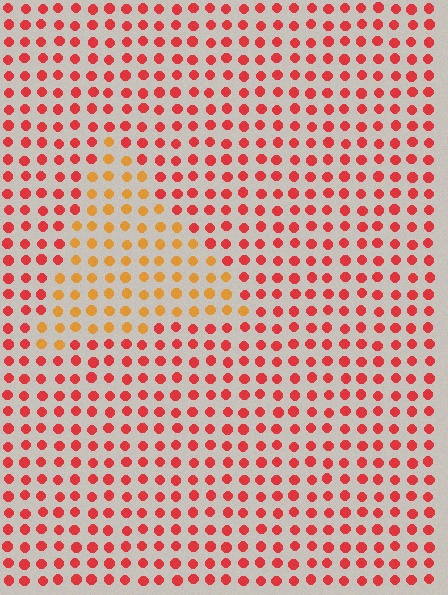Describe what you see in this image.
The image is filled with small red elements in a uniform arrangement. A triangle-shaped region is visible where the elements are tinted to a slightly different hue, forming a subtle color boundary.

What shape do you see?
I see a triangle.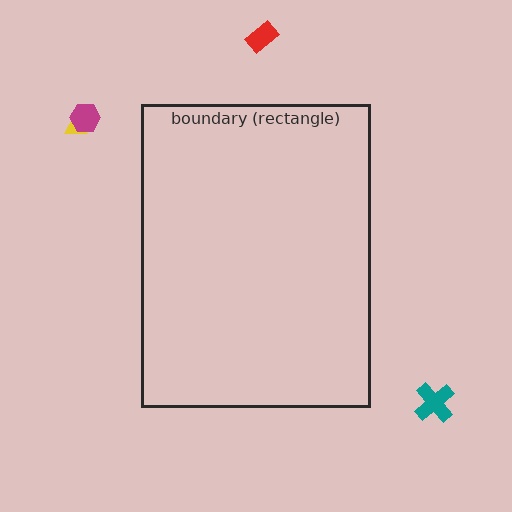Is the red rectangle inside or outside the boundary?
Outside.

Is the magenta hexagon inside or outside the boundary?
Outside.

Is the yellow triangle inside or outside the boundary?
Outside.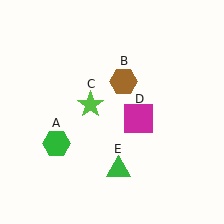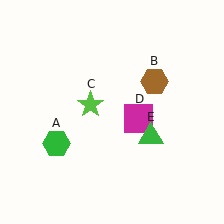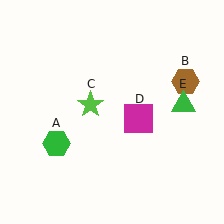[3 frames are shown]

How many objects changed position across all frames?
2 objects changed position: brown hexagon (object B), green triangle (object E).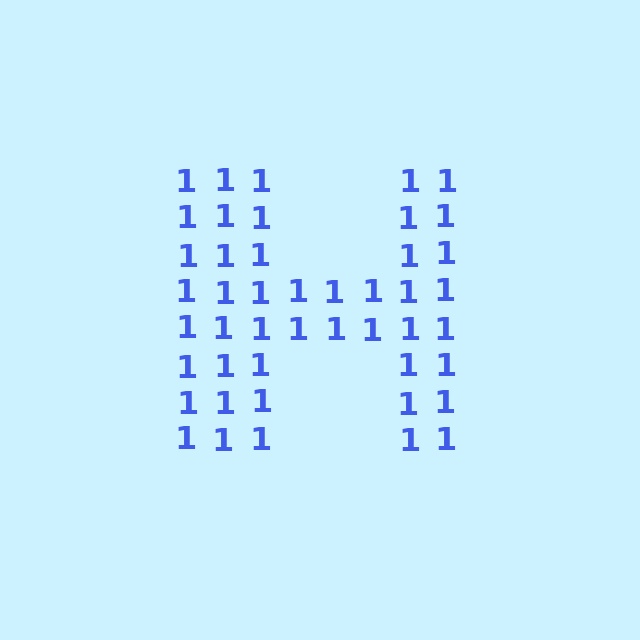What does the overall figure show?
The overall figure shows the letter H.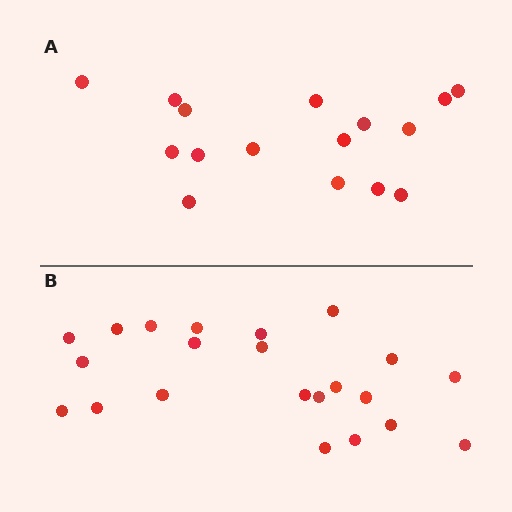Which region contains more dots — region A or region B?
Region B (the bottom region) has more dots.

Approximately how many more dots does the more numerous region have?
Region B has about 6 more dots than region A.